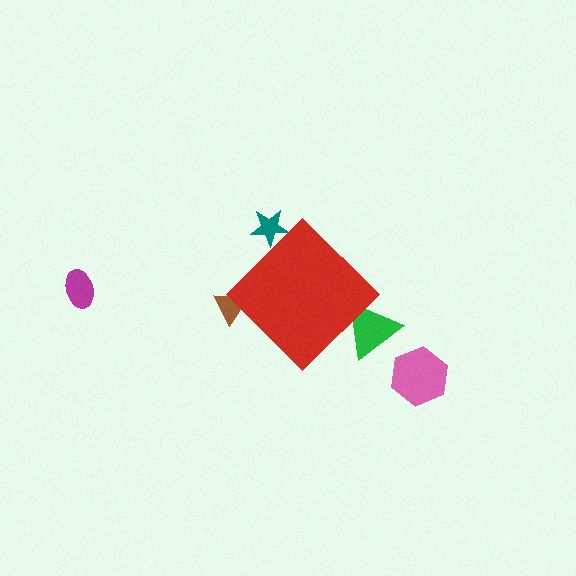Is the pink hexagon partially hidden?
No, the pink hexagon is fully visible.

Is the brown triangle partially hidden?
Yes, the brown triangle is partially hidden behind the red diamond.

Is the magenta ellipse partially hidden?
No, the magenta ellipse is fully visible.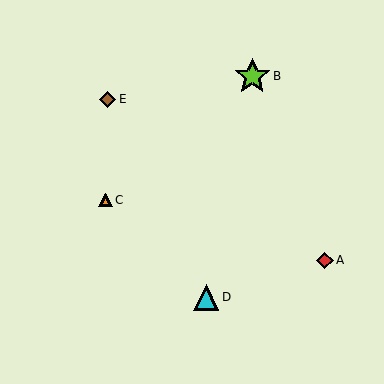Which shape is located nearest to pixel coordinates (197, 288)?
The cyan triangle (labeled D) at (206, 297) is nearest to that location.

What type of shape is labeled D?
Shape D is a cyan triangle.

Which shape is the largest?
The lime star (labeled B) is the largest.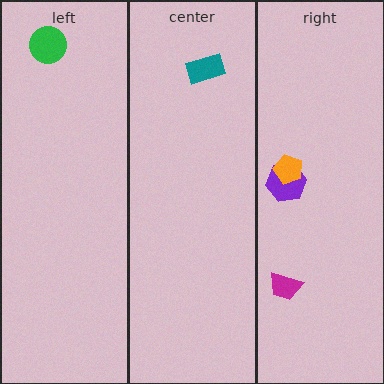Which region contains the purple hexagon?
The right region.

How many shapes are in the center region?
1.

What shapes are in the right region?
The purple hexagon, the orange pentagon, the magenta trapezoid.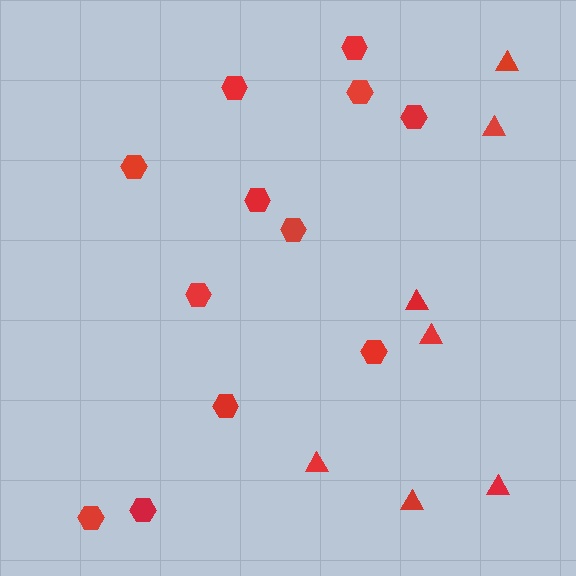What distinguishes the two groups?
There are 2 groups: one group of hexagons (12) and one group of triangles (7).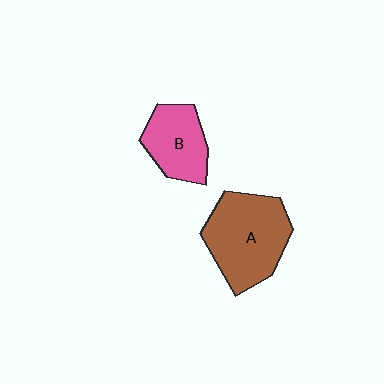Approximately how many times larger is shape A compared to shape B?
Approximately 1.6 times.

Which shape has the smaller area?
Shape B (pink).